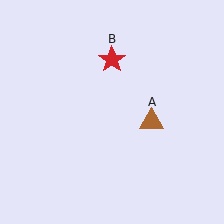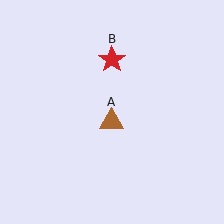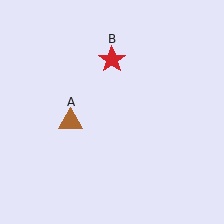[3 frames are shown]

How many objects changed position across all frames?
1 object changed position: brown triangle (object A).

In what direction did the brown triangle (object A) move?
The brown triangle (object A) moved left.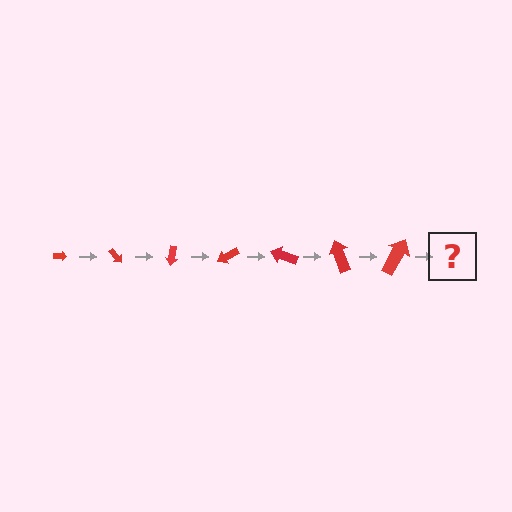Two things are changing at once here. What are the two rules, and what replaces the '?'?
The two rules are that the arrow grows larger each step and it rotates 50 degrees each step. The '?' should be an arrow, larger than the previous one and rotated 350 degrees from the start.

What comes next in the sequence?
The next element should be an arrow, larger than the previous one and rotated 350 degrees from the start.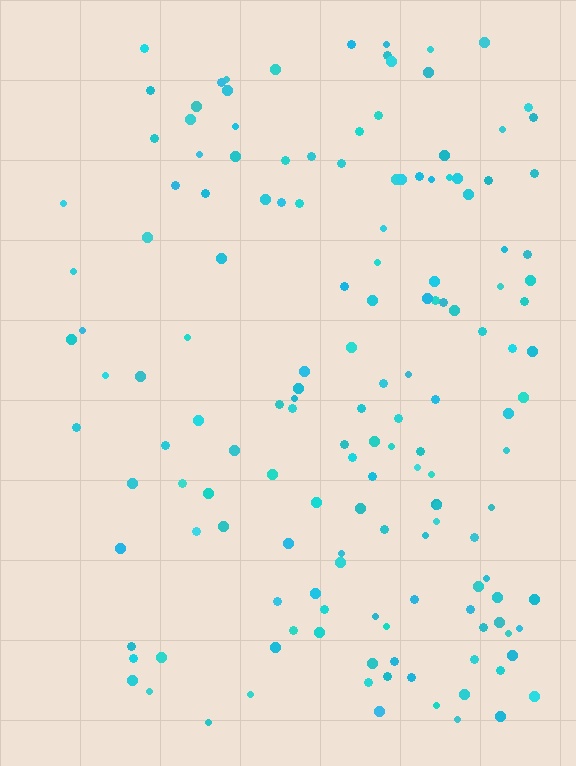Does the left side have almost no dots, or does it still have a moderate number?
Still a moderate number, just noticeably fewer than the right.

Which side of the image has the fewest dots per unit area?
The left.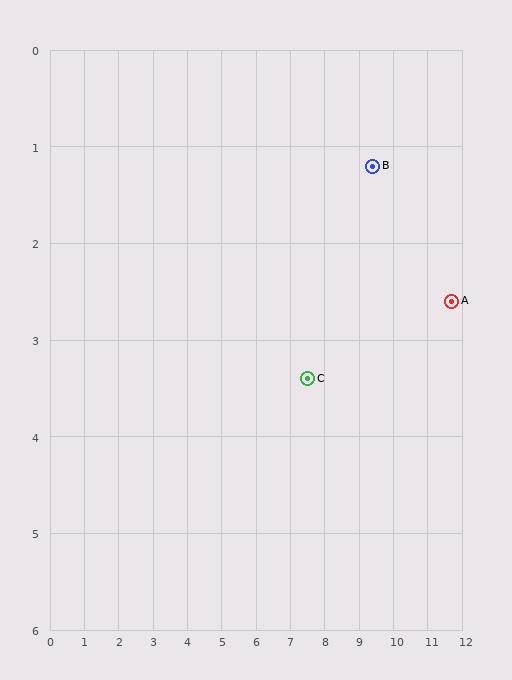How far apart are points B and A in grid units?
Points B and A are about 2.7 grid units apart.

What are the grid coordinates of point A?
Point A is at approximately (11.7, 2.6).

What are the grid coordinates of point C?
Point C is at approximately (7.5, 3.4).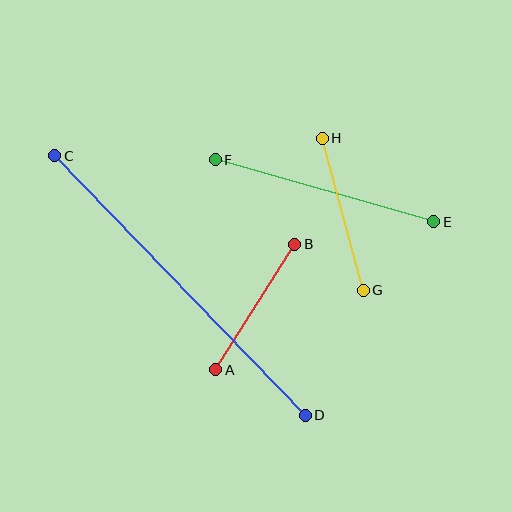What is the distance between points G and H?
The distance is approximately 158 pixels.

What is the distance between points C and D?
The distance is approximately 361 pixels.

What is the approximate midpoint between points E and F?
The midpoint is at approximately (325, 191) pixels.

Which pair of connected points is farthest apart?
Points C and D are farthest apart.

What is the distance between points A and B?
The distance is approximately 148 pixels.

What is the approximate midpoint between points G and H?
The midpoint is at approximately (343, 214) pixels.